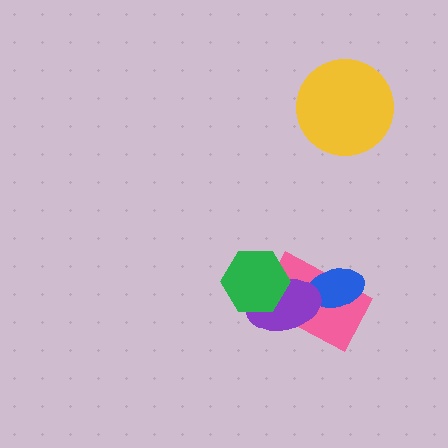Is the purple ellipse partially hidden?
Yes, it is partially covered by another shape.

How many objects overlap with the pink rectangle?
3 objects overlap with the pink rectangle.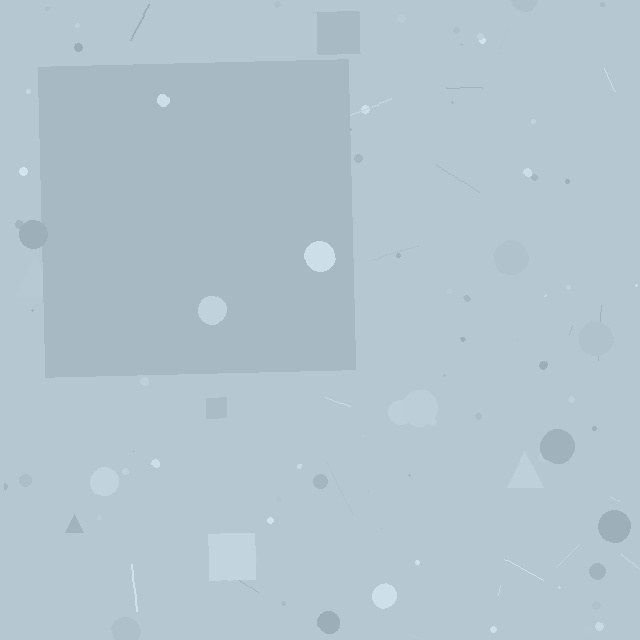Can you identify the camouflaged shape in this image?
The camouflaged shape is a square.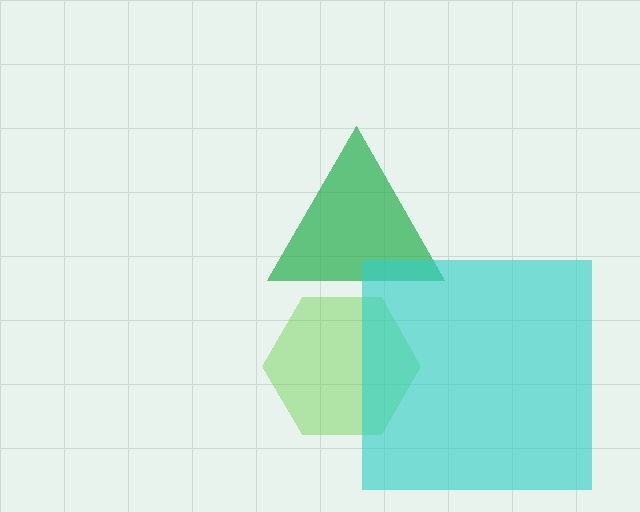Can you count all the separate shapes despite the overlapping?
Yes, there are 3 separate shapes.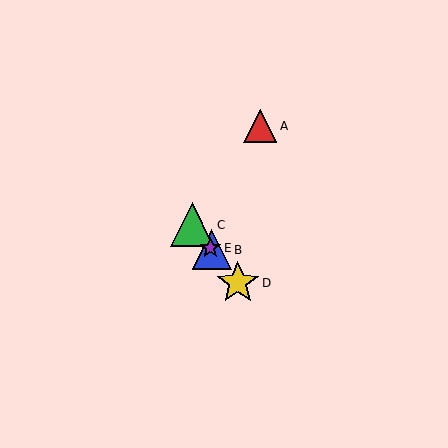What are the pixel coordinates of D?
Object D is at (238, 283).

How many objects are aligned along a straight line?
4 objects (B, C, D, E) are aligned along a straight line.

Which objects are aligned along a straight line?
Objects B, C, D, E are aligned along a straight line.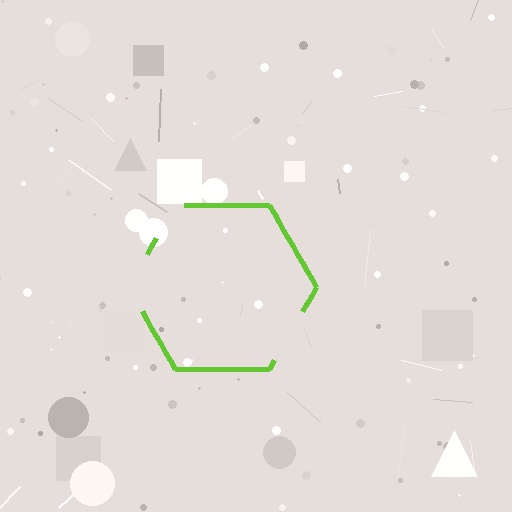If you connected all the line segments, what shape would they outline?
They would outline a hexagon.